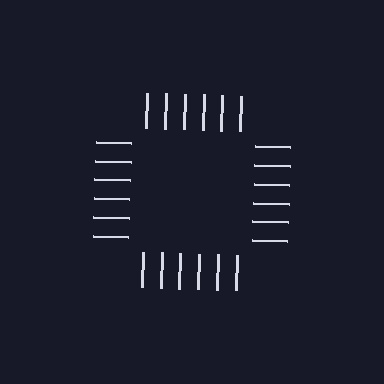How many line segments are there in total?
24 — 6 along each of the 4 edges.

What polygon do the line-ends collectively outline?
An illusory square — the line segments terminate on its edges but no continuous stroke is drawn.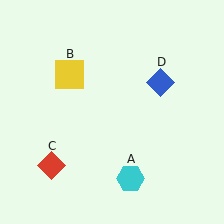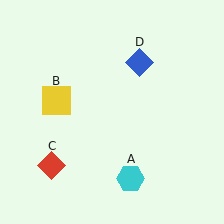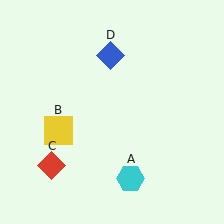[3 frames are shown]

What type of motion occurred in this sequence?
The yellow square (object B), blue diamond (object D) rotated counterclockwise around the center of the scene.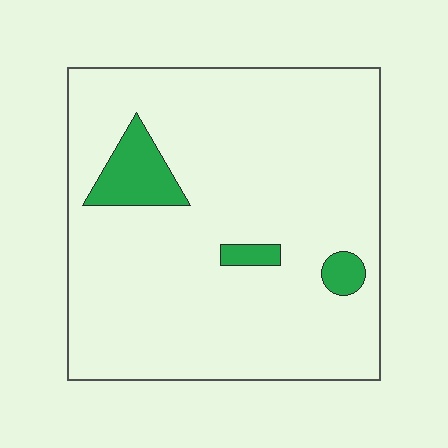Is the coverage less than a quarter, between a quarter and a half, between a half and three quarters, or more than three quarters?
Less than a quarter.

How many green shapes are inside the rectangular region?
3.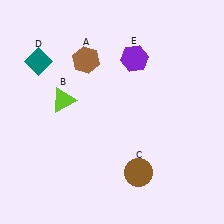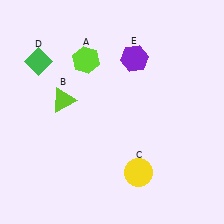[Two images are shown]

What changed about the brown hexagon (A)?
In Image 1, A is brown. In Image 2, it changed to lime.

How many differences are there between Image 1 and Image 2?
There are 3 differences between the two images.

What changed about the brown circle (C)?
In Image 1, C is brown. In Image 2, it changed to yellow.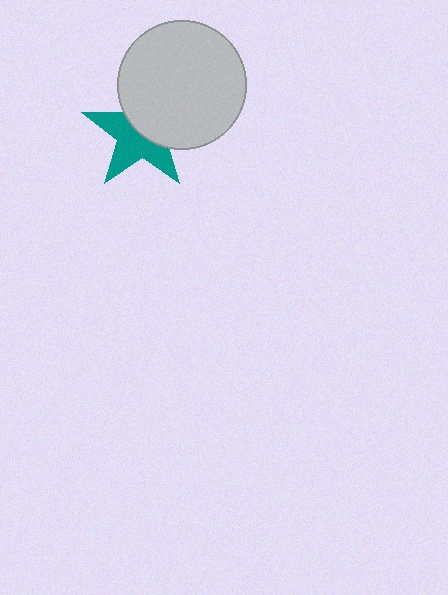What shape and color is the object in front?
The object in front is a light gray circle.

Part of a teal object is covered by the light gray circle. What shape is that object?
It is a star.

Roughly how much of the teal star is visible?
About half of it is visible (roughly 53%).